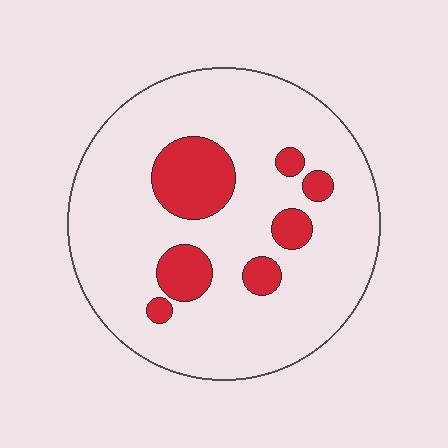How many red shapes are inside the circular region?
7.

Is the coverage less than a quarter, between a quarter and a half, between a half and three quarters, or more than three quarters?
Less than a quarter.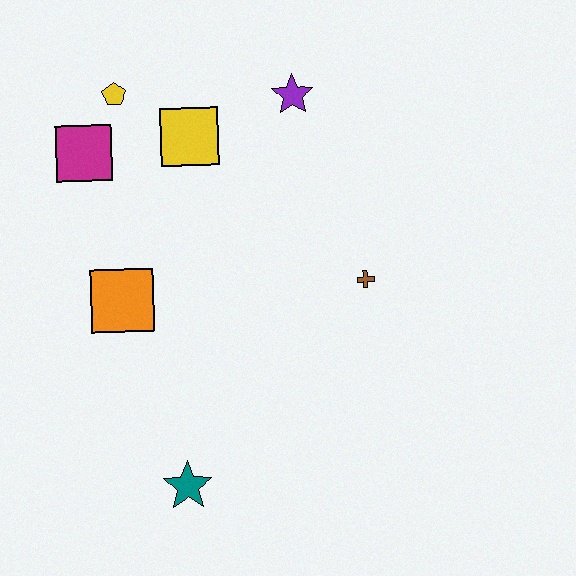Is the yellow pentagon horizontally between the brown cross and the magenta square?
Yes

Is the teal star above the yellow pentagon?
No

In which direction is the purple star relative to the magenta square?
The purple star is to the right of the magenta square.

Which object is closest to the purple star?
The yellow square is closest to the purple star.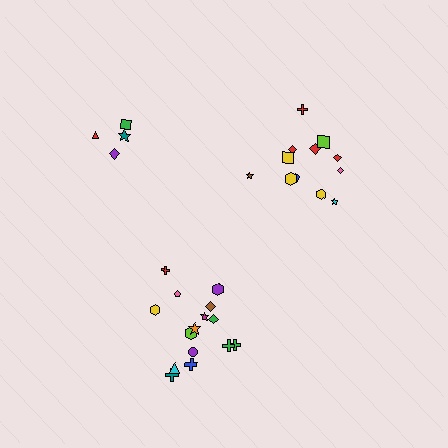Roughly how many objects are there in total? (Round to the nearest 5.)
Roughly 30 objects in total.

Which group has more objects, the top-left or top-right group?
The top-right group.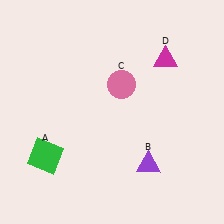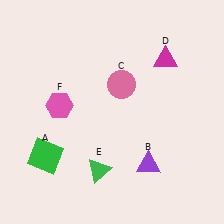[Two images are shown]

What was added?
A green triangle (E), a pink hexagon (F) were added in Image 2.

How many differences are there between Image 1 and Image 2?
There are 2 differences between the two images.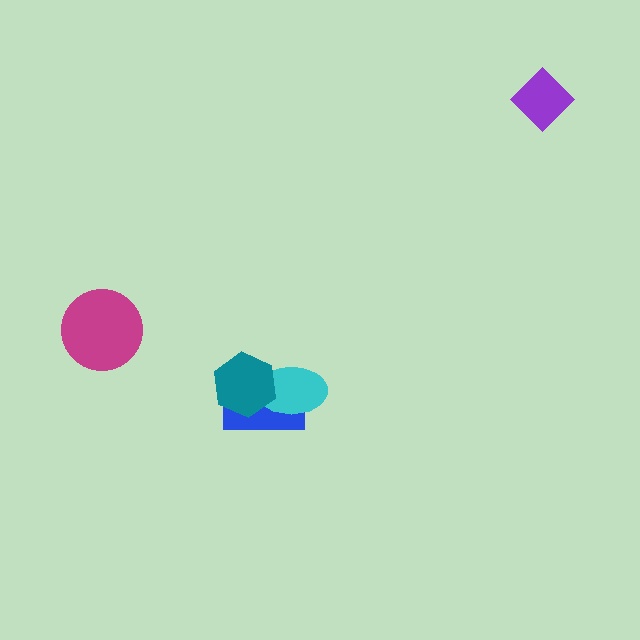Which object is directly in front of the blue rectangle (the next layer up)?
The cyan ellipse is directly in front of the blue rectangle.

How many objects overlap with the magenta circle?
0 objects overlap with the magenta circle.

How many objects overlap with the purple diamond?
0 objects overlap with the purple diamond.